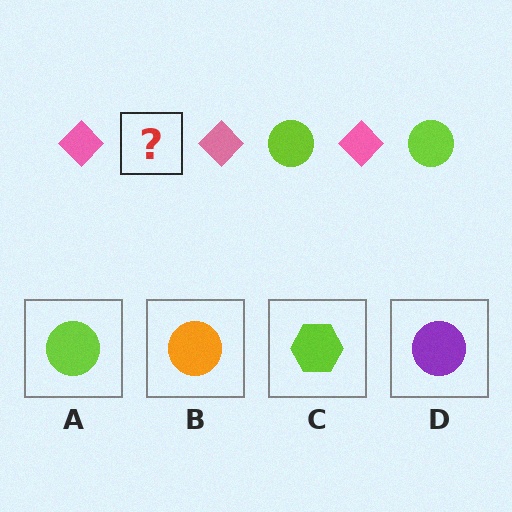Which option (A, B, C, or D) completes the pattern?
A.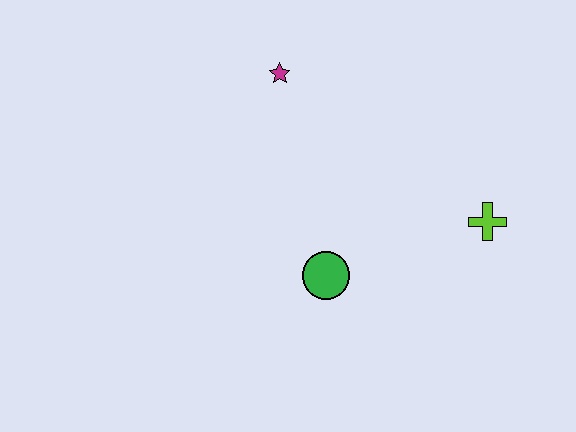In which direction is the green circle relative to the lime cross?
The green circle is to the left of the lime cross.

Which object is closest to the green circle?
The lime cross is closest to the green circle.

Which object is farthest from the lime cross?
The magenta star is farthest from the lime cross.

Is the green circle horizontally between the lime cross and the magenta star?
Yes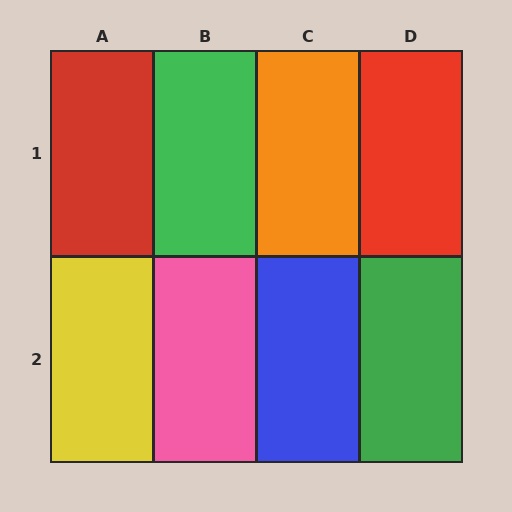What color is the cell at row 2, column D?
Green.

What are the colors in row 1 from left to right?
Red, green, orange, red.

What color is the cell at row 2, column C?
Blue.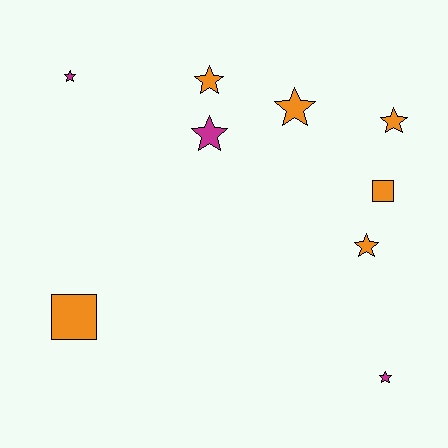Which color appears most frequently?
Orange, with 6 objects.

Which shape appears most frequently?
Star, with 7 objects.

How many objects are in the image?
There are 9 objects.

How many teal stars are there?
There are no teal stars.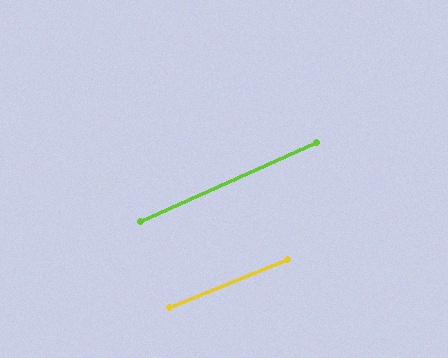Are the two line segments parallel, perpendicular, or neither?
Parallel — their directions differ by only 1.8°.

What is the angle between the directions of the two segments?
Approximately 2 degrees.